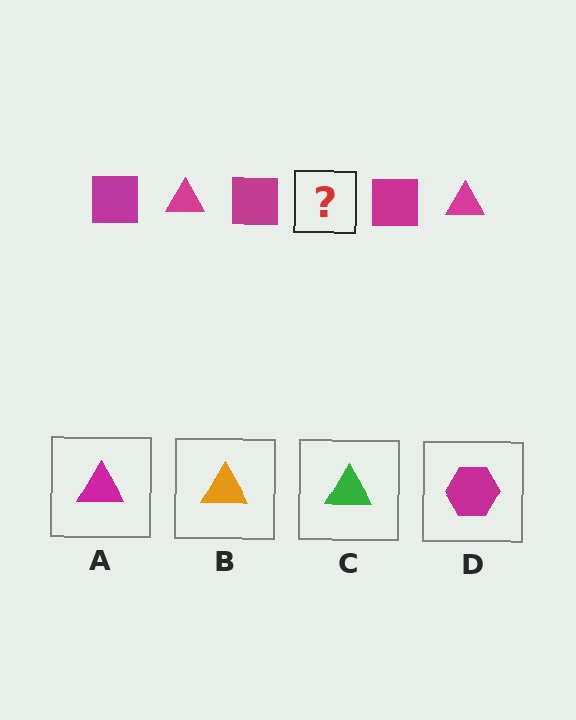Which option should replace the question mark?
Option A.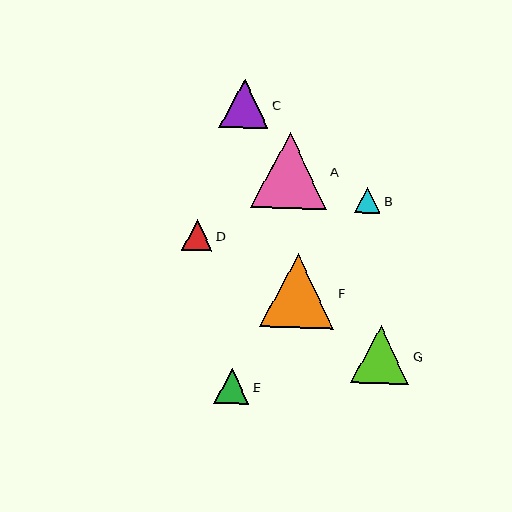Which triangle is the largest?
Triangle A is the largest with a size of approximately 76 pixels.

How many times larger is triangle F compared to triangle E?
Triangle F is approximately 2.1 times the size of triangle E.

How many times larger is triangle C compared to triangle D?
Triangle C is approximately 1.6 times the size of triangle D.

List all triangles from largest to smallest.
From largest to smallest: A, F, G, C, E, D, B.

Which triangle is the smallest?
Triangle B is the smallest with a size of approximately 26 pixels.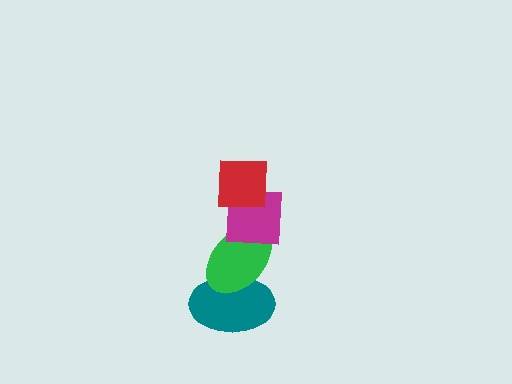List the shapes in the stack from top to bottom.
From top to bottom: the red square, the magenta square, the green ellipse, the teal ellipse.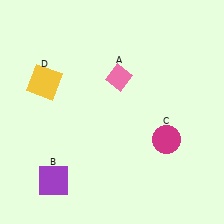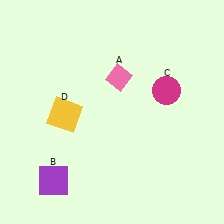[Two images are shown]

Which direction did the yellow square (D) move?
The yellow square (D) moved down.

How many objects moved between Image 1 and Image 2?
2 objects moved between the two images.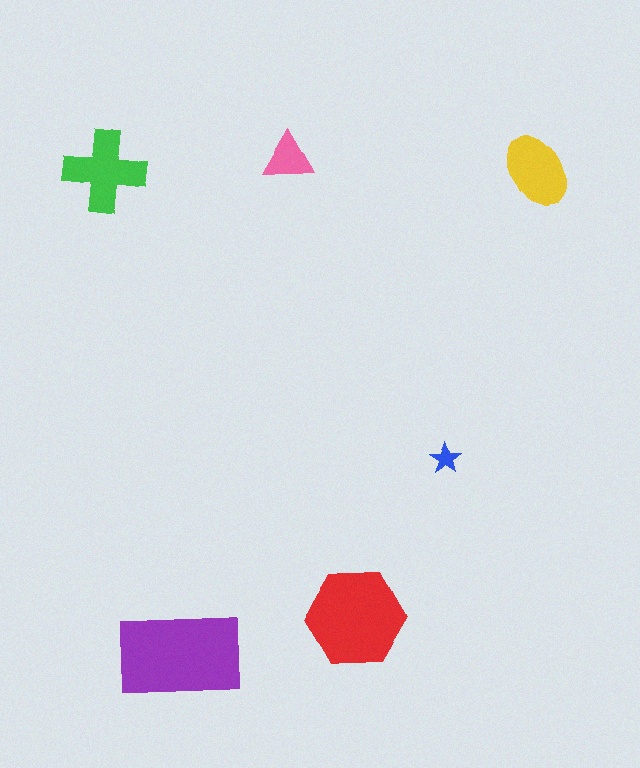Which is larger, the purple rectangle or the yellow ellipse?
The purple rectangle.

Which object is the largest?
The purple rectangle.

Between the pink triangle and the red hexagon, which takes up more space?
The red hexagon.